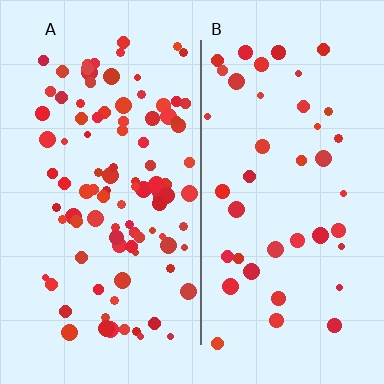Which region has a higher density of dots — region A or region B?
A (the left).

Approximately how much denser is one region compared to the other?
Approximately 2.4× — region A over region B.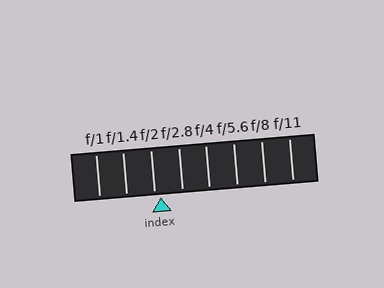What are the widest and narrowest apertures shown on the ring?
The widest aperture shown is f/1 and the narrowest is f/11.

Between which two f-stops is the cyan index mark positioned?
The index mark is between f/2 and f/2.8.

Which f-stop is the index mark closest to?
The index mark is closest to f/2.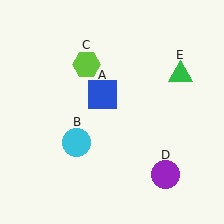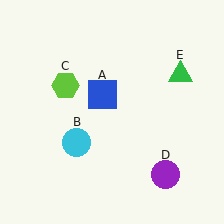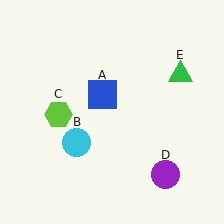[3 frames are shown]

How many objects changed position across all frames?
1 object changed position: lime hexagon (object C).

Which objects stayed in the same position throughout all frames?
Blue square (object A) and cyan circle (object B) and purple circle (object D) and green triangle (object E) remained stationary.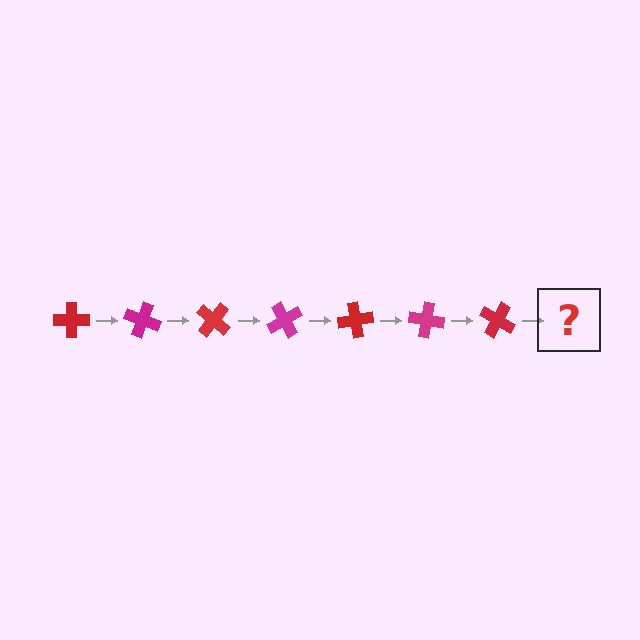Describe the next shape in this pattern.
It should be a magenta cross, rotated 140 degrees from the start.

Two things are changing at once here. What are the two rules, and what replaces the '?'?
The two rules are that it rotates 20 degrees each step and the color cycles through red and magenta. The '?' should be a magenta cross, rotated 140 degrees from the start.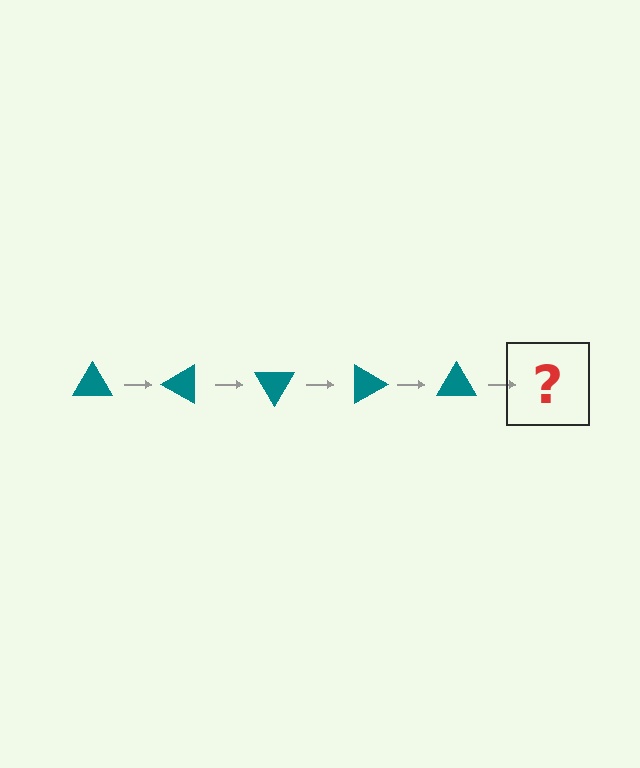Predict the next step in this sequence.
The next step is a teal triangle rotated 150 degrees.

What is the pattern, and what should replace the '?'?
The pattern is that the triangle rotates 30 degrees each step. The '?' should be a teal triangle rotated 150 degrees.